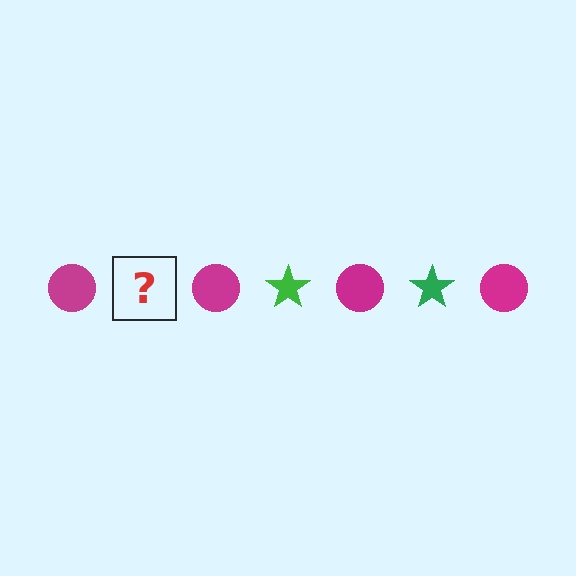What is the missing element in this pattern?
The missing element is a green star.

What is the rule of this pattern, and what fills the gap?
The rule is that the pattern alternates between magenta circle and green star. The gap should be filled with a green star.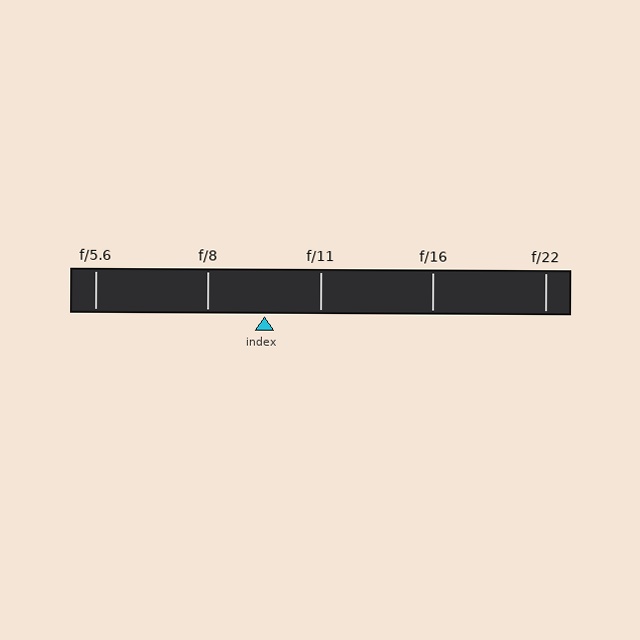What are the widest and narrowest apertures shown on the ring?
The widest aperture shown is f/5.6 and the narrowest is f/22.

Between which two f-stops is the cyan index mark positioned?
The index mark is between f/8 and f/11.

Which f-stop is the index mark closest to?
The index mark is closest to f/11.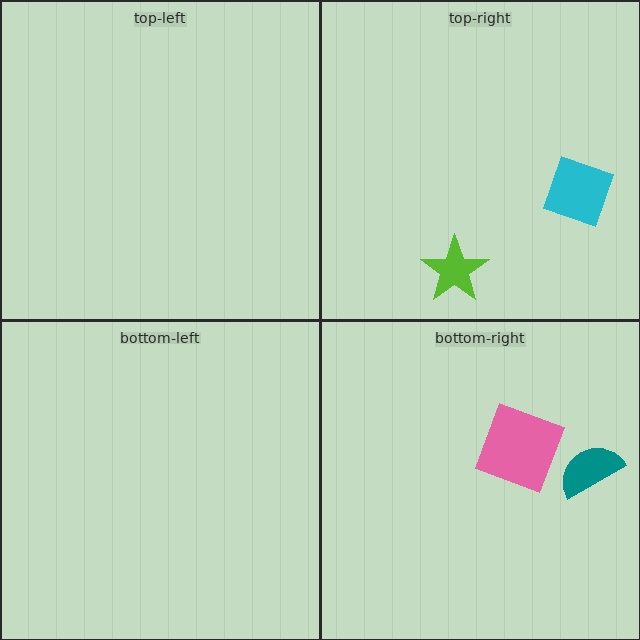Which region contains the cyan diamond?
The top-right region.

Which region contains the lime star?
The top-right region.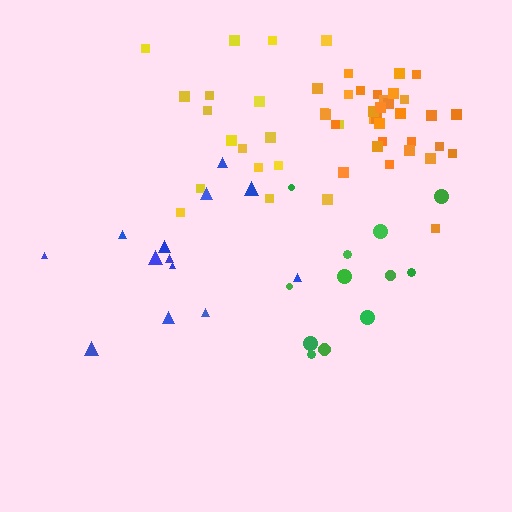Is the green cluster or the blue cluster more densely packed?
Green.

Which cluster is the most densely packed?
Orange.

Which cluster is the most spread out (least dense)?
Blue.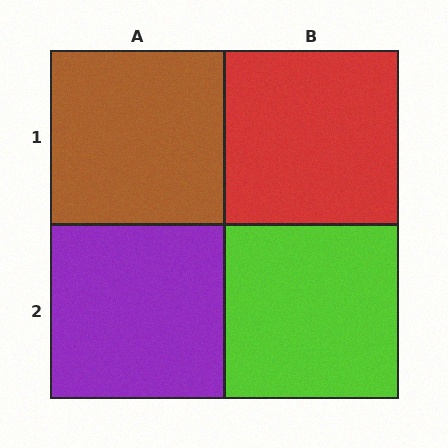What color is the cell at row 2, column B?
Lime.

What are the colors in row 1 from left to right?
Brown, red.